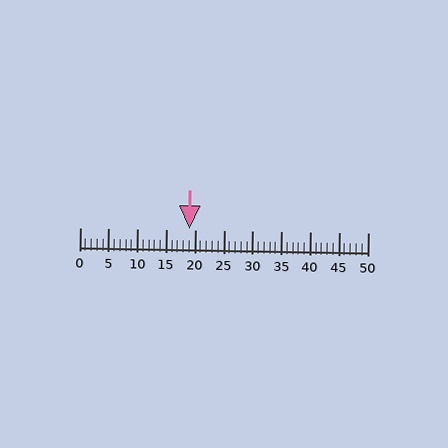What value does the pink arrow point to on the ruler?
The pink arrow points to approximately 19.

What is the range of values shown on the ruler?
The ruler shows values from 0 to 50.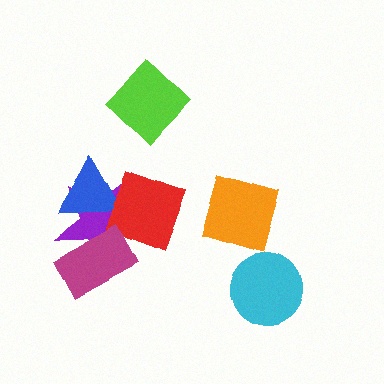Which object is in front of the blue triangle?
The red diamond is in front of the blue triangle.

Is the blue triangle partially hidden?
Yes, it is partially covered by another shape.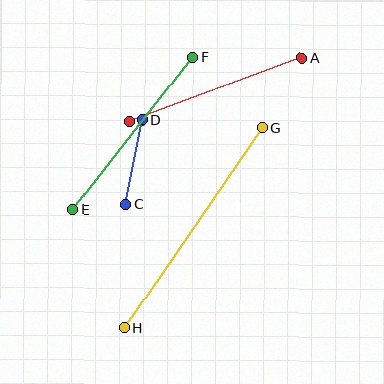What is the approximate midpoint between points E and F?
The midpoint is at approximately (132, 134) pixels.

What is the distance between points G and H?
The distance is approximately 243 pixels.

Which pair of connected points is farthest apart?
Points G and H are farthest apart.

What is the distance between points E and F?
The distance is approximately 194 pixels.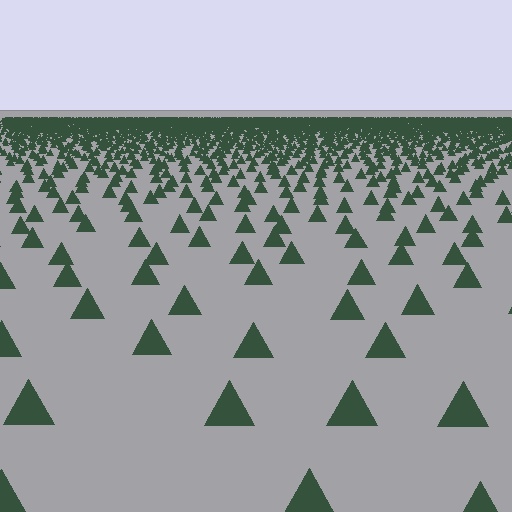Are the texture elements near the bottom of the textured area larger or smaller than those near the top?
Larger. Near the bottom, elements are closer to the viewer and appear at a bigger on-screen size.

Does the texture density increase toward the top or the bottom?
Density increases toward the top.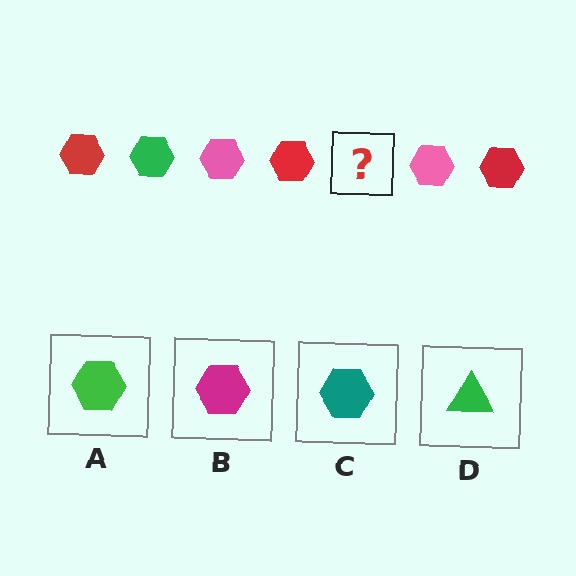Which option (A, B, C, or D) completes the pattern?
A.